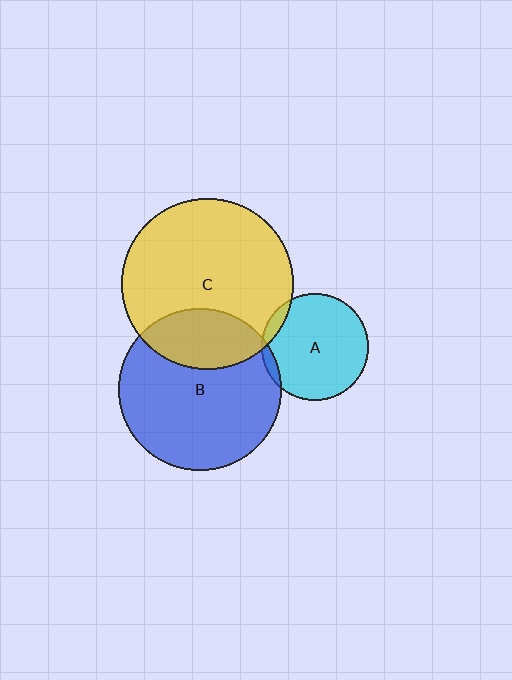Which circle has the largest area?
Circle C (yellow).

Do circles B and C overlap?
Yes.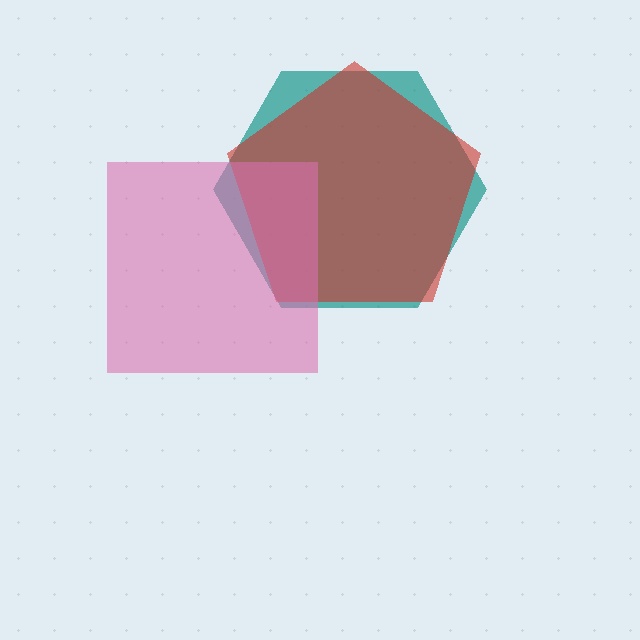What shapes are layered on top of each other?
The layered shapes are: a teal hexagon, a red pentagon, a pink square.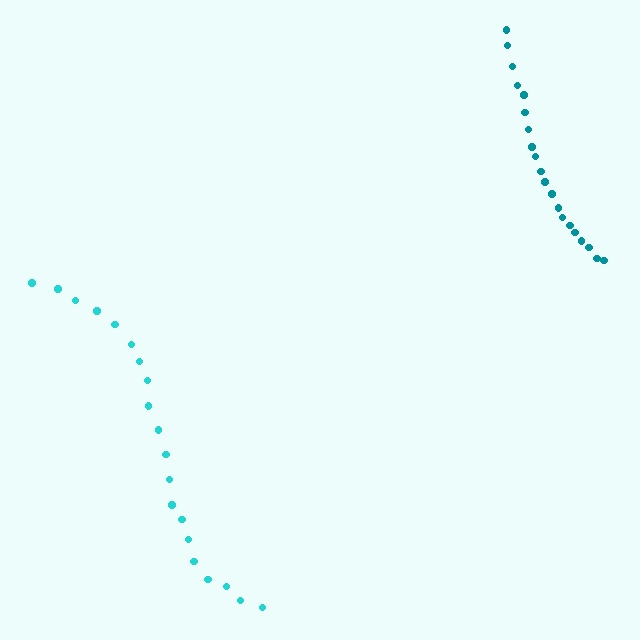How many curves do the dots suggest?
There are 2 distinct paths.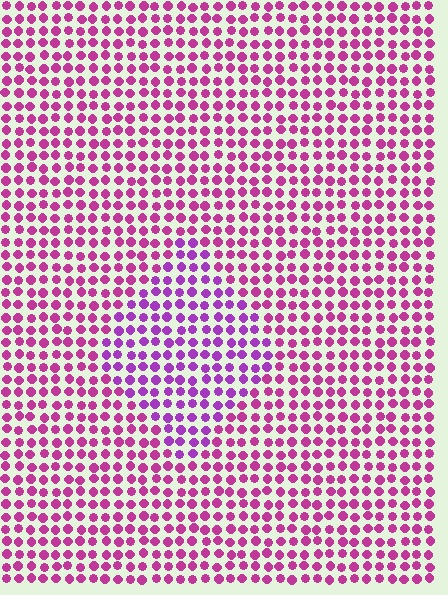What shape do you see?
I see a diamond.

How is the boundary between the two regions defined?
The boundary is defined purely by a slight shift in hue (about 28 degrees). Spacing, size, and orientation are identical on both sides.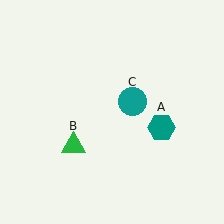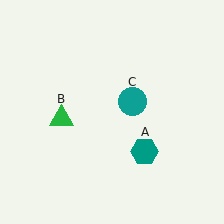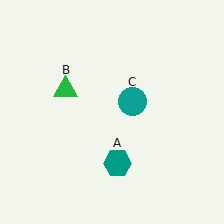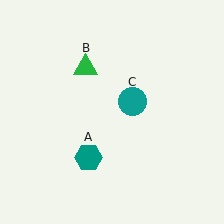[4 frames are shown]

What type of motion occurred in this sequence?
The teal hexagon (object A), green triangle (object B) rotated clockwise around the center of the scene.